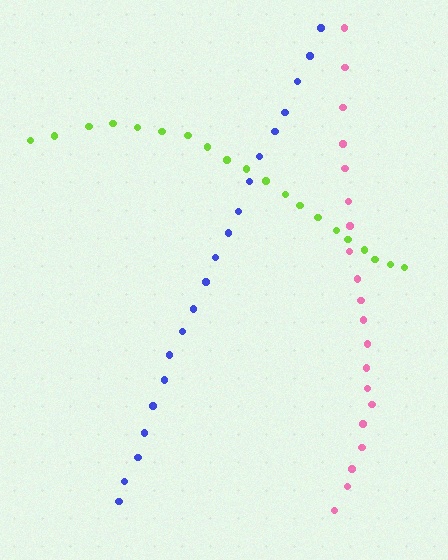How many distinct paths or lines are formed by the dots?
There are 3 distinct paths.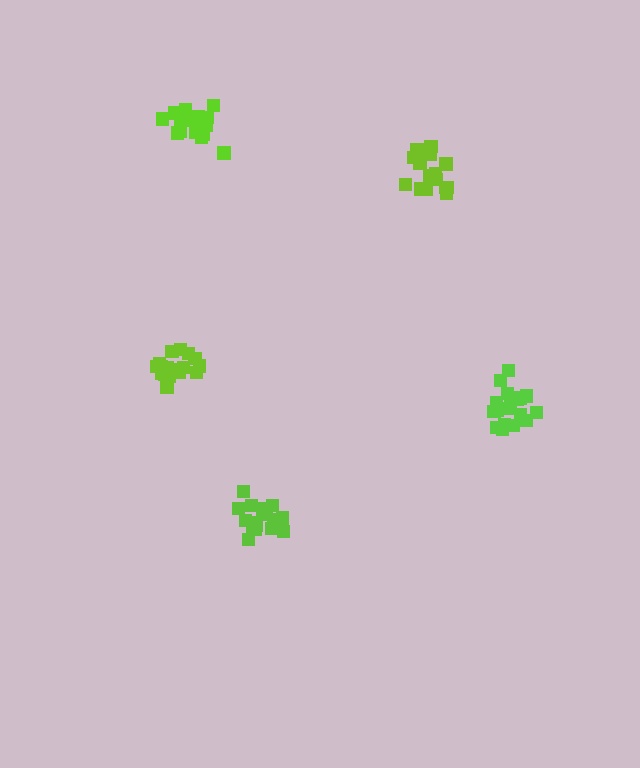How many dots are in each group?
Group 1: 18 dots, Group 2: 18 dots, Group 3: 16 dots, Group 4: 20 dots, Group 5: 18 dots (90 total).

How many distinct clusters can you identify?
There are 5 distinct clusters.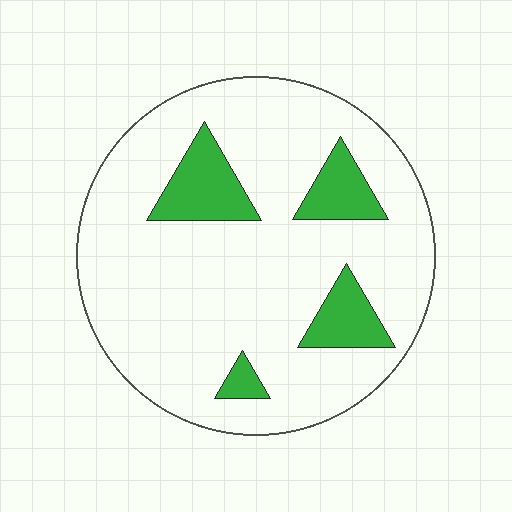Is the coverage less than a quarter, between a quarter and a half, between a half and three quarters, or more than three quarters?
Less than a quarter.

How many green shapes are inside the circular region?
4.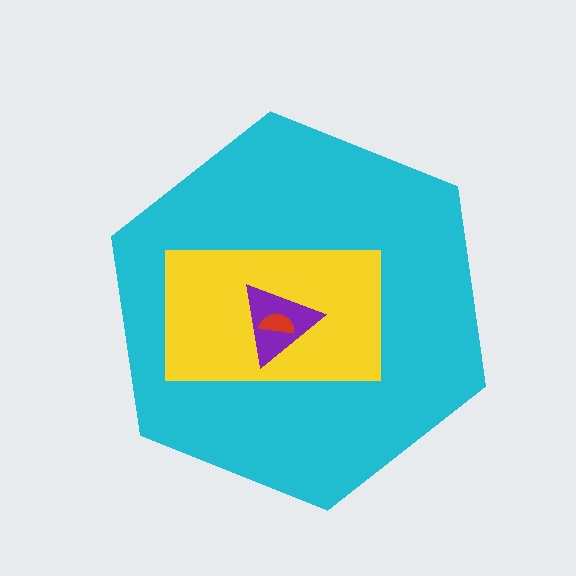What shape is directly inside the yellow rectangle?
The purple triangle.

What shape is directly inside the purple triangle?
The red semicircle.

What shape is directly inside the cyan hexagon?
The yellow rectangle.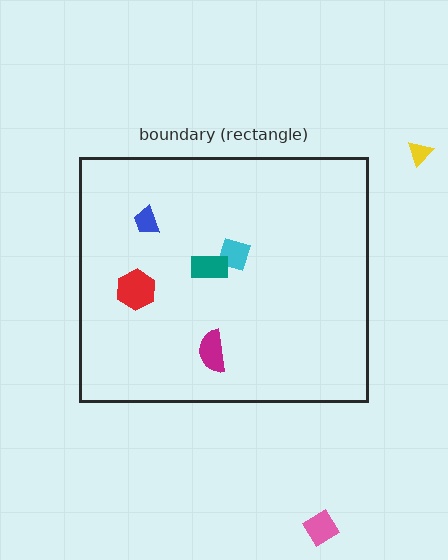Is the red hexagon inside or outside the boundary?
Inside.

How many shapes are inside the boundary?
5 inside, 2 outside.